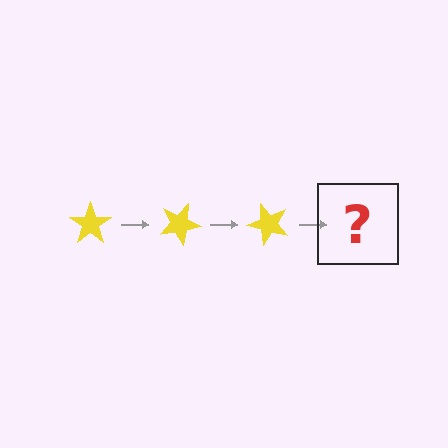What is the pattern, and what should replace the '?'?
The pattern is that the star rotates 25 degrees each step. The '?' should be a yellow star rotated 75 degrees.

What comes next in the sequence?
The next element should be a yellow star rotated 75 degrees.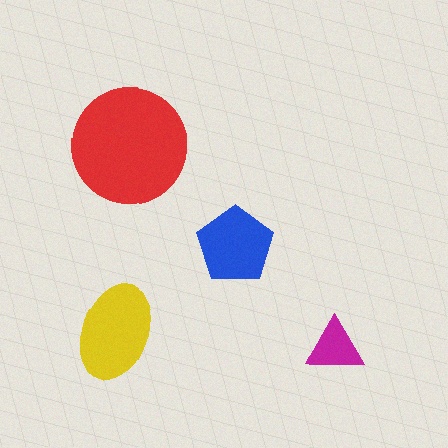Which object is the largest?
The red circle.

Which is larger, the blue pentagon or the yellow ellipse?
The yellow ellipse.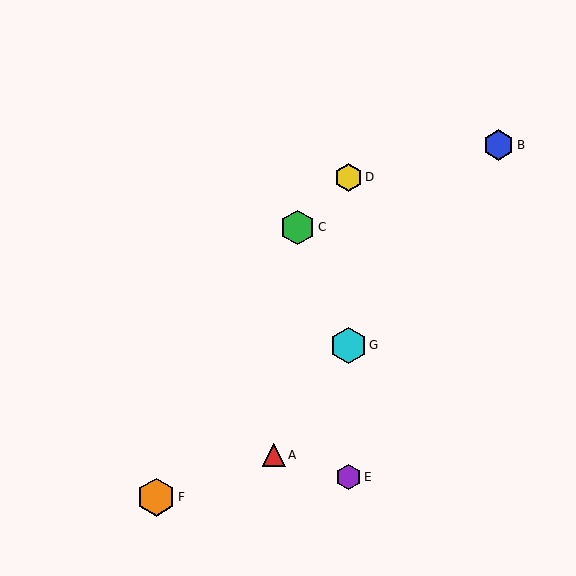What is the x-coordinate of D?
Object D is at x≈348.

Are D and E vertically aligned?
Yes, both are at x≈348.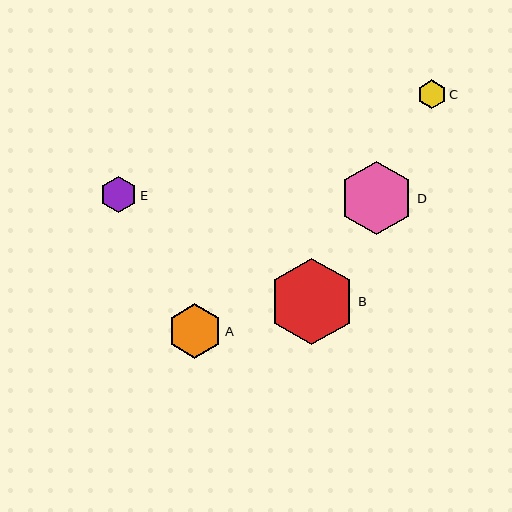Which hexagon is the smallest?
Hexagon C is the smallest with a size of approximately 29 pixels.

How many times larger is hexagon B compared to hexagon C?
Hexagon B is approximately 3.0 times the size of hexagon C.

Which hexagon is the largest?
Hexagon B is the largest with a size of approximately 86 pixels.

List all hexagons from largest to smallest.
From largest to smallest: B, D, A, E, C.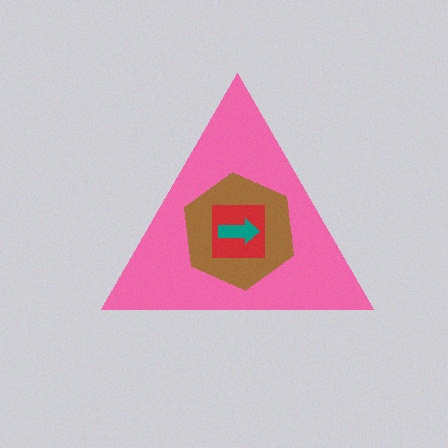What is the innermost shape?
The teal arrow.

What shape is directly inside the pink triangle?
The brown hexagon.